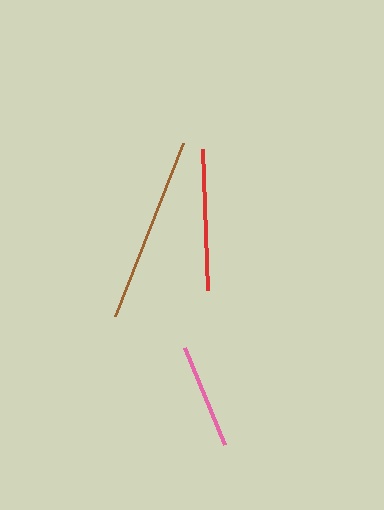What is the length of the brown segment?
The brown segment is approximately 185 pixels long.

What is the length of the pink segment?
The pink segment is approximately 106 pixels long.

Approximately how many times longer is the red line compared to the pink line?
The red line is approximately 1.3 times the length of the pink line.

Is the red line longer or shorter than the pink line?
The red line is longer than the pink line.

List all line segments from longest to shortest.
From longest to shortest: brown, red, pink.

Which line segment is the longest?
The brown line is the longest at approximately 185 pixels.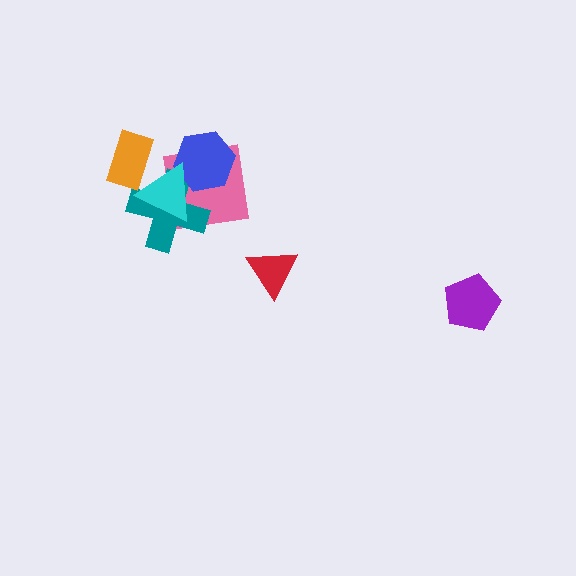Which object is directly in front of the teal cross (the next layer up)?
The blue hexagon is directly in front of the teal cross.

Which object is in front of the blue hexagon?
The cyan triangle is in front of the blue hexagon.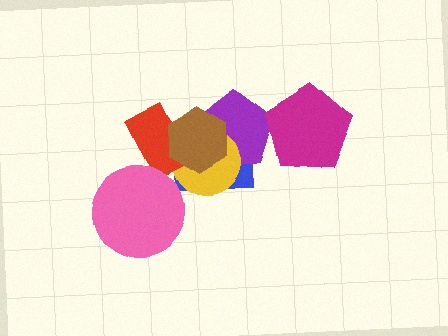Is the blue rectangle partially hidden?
Yes, it is partially covered by another shape.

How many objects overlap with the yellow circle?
4 objects overlap with the yellow circle.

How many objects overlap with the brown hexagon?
4 objects overlap with the brown hexagon.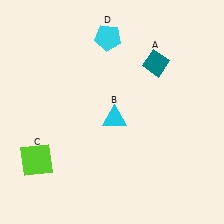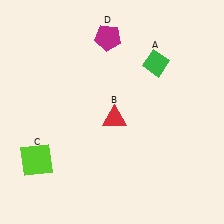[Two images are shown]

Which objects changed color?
A changed from teal to green. B changed from cyan to red. D changed from cyan to magenta.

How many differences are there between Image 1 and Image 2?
There are 3 differences between the two images.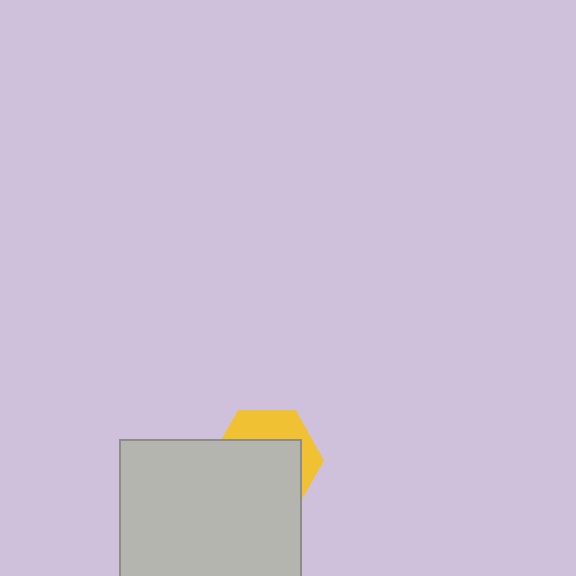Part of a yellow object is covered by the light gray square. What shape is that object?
It is a hexagon.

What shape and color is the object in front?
The object in front is a light gray square.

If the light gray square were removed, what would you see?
You would see the complete yellow hexagon.